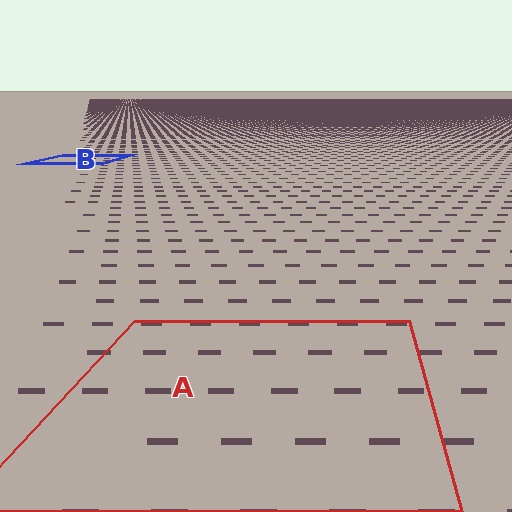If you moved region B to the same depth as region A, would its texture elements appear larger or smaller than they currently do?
They would appear larger. At a closer depth, the same texture elements are projected at a bigger on-screen size.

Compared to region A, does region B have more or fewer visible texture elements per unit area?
Region B has more texture elements per unit area — they are packed more densely because it is farther away.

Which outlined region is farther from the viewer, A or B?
Region B is farther from the viewer — the texture elements inside it appear smaller and more densely packed.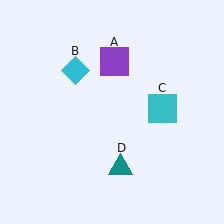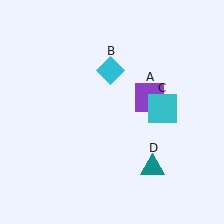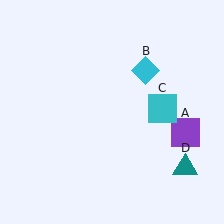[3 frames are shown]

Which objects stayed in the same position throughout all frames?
Cyan square (object C) remained stationary.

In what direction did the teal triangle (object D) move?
The teal triangle (object D) moved right.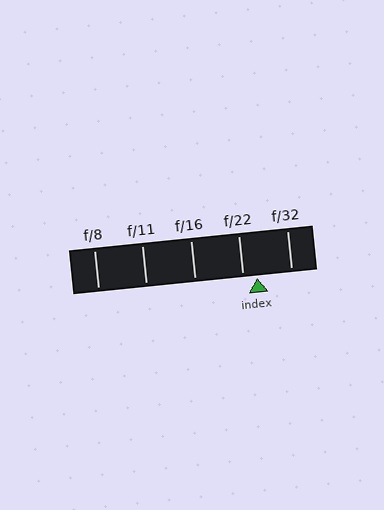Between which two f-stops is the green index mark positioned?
The index mark is between f/22 and f/32.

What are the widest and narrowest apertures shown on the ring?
The widest aperture shown is f/8 and the narrowest is f/32.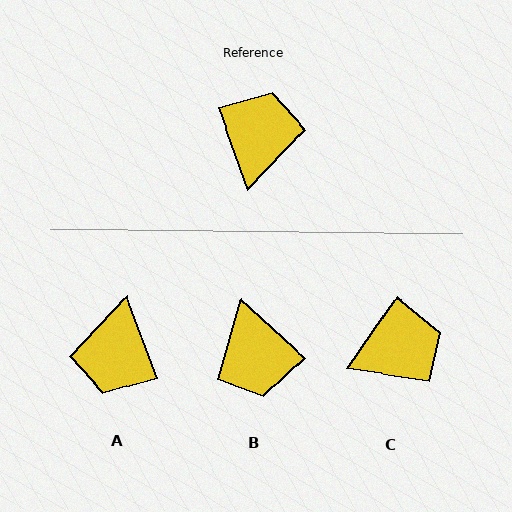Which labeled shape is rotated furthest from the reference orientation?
A, about 179 degrees away.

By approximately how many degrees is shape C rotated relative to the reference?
Approximately 55 degrees clockwise.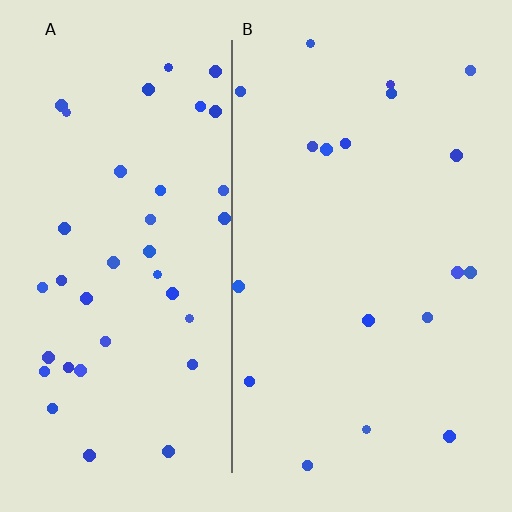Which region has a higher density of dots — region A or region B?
A (the left).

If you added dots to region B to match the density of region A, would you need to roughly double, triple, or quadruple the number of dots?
Approximately double.